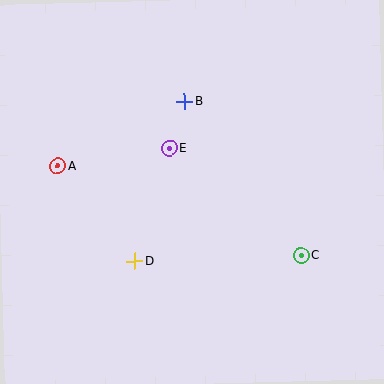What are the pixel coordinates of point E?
Point E is at (169, 148).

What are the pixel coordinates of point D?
Point D is at (135, 261).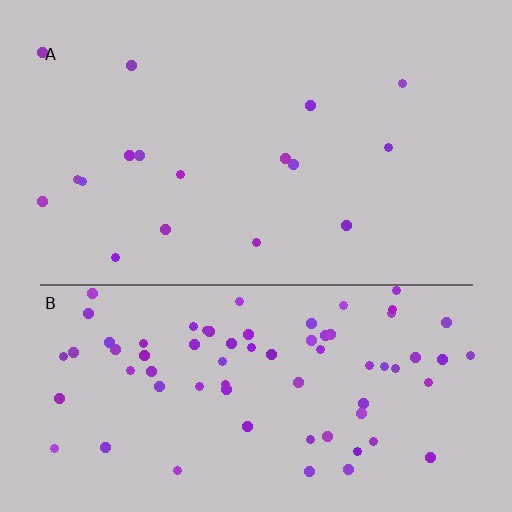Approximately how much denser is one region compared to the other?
Approximately 4.3× — region B over region A.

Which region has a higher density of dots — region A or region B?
B (the bottom).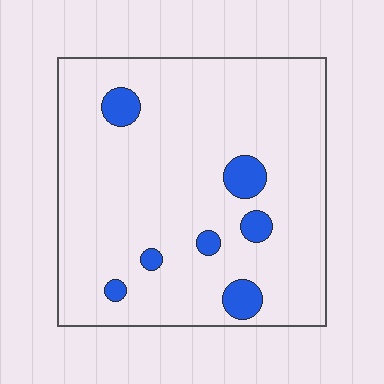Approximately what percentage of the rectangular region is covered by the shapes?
Approximately 10%.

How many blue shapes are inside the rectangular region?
7.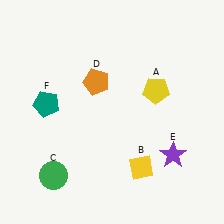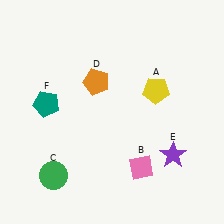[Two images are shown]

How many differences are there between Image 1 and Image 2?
There is 1 difference between the two images.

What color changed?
The diamond (B) changed from yellow in Image 1 to pink in Image 2.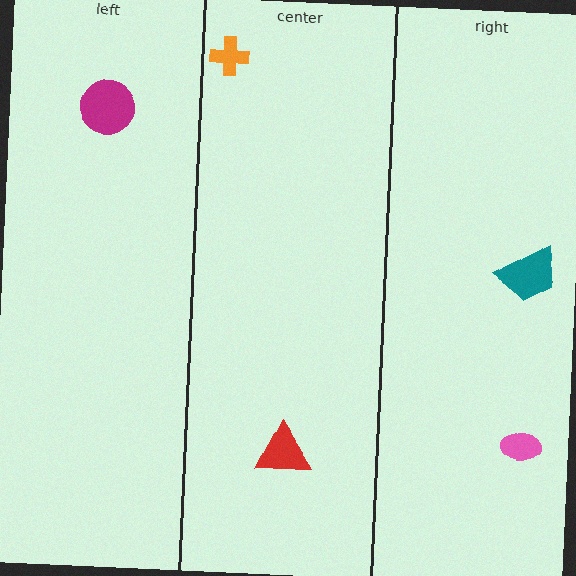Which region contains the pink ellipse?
The right region.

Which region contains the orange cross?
The center region.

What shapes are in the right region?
The pink ellipse, the teal trapezoid.